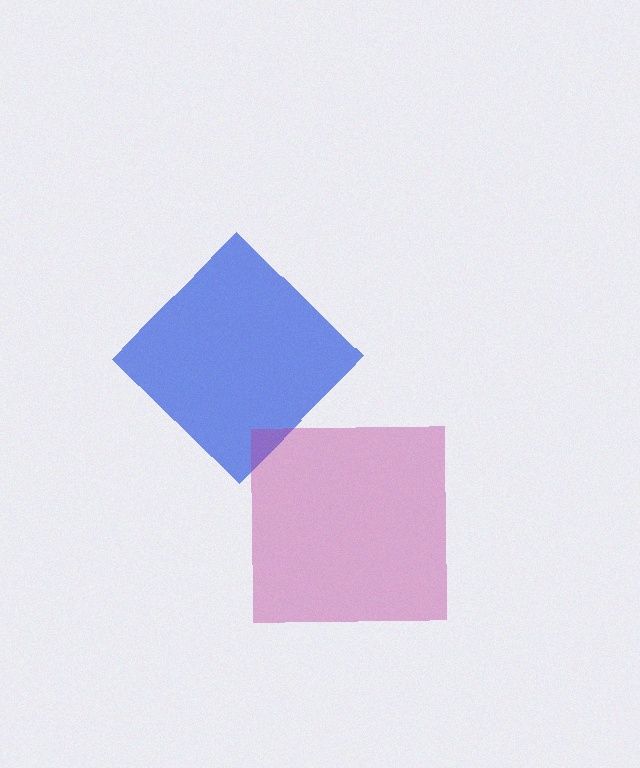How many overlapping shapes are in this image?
There are 2 overlapping shapes in the image.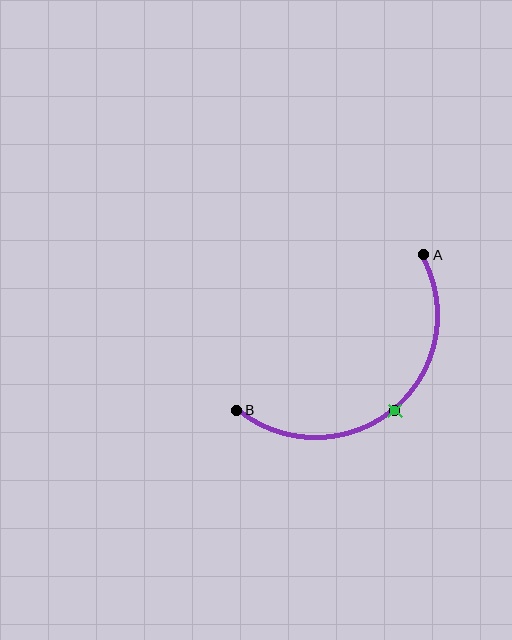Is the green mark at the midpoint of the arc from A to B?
Yes. The green mark lies on the arc at equal arc-length from both A and B — it is the arc midpoint.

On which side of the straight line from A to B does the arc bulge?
The arc bulges below and to the right of the straight line connecting A and B.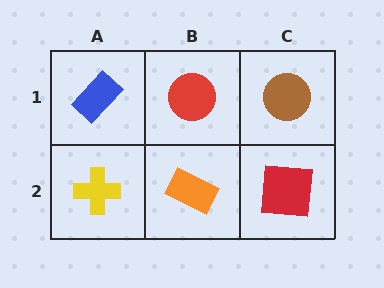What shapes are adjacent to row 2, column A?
A blue rectangle (row 1, column A), an orange rectangle (row 2, column B).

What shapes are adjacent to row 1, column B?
An orange rectangle (row 2, column B), a blue rectangle (row 1, column A), a brown circle (row 1, column C).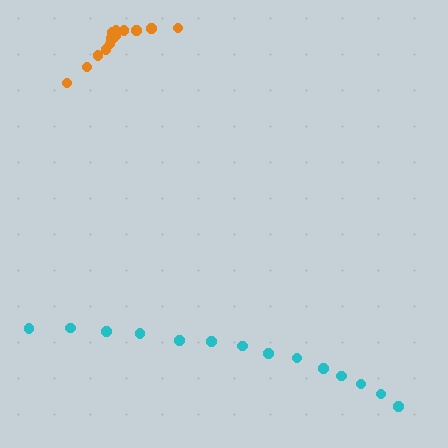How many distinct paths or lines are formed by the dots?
There are 2 distinct paths.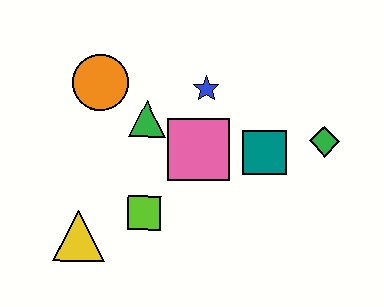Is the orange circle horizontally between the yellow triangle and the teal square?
Yes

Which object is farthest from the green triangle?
The green diamond is farthest from the green triangle.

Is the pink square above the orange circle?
No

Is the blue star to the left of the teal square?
Yes